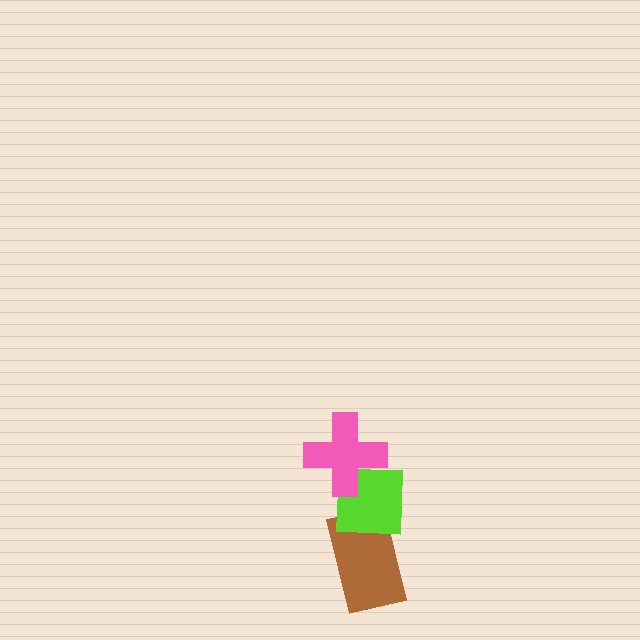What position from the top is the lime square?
The lime square is 2nd from the top.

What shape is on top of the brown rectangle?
The lime square is on top of the brown rectangle.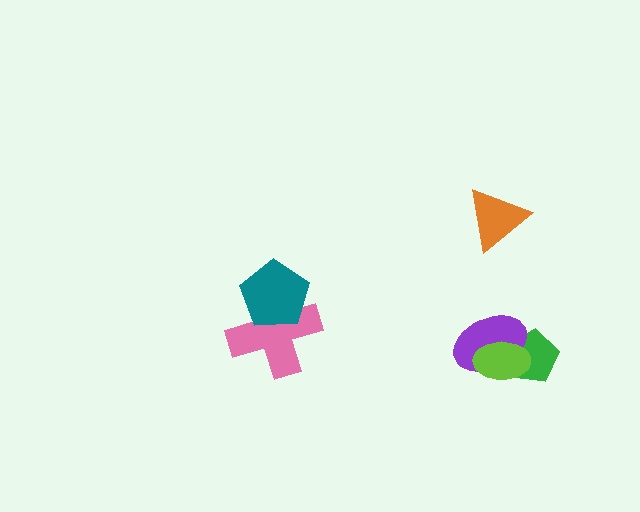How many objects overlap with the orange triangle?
0 objects overlap with the orange triangle.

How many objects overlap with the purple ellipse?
2 objects overlap with the purple ellipse.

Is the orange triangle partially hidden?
No, no other shape covers it.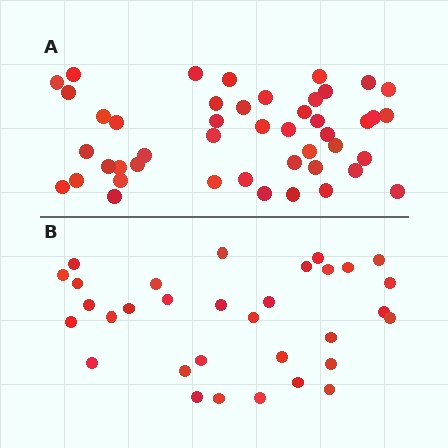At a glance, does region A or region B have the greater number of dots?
Region A (the top region) has more dots.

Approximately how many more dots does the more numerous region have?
Region A has approximately 15 more dots than region B.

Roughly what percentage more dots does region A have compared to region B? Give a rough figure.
About 45% more.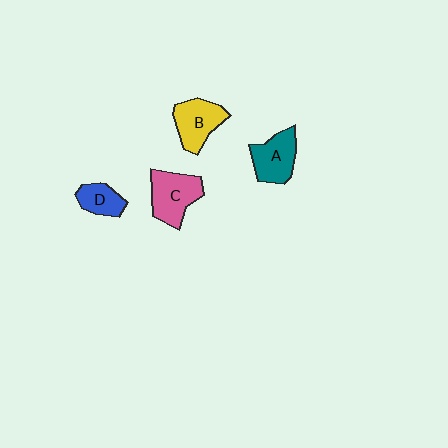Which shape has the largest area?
Shape C (pink).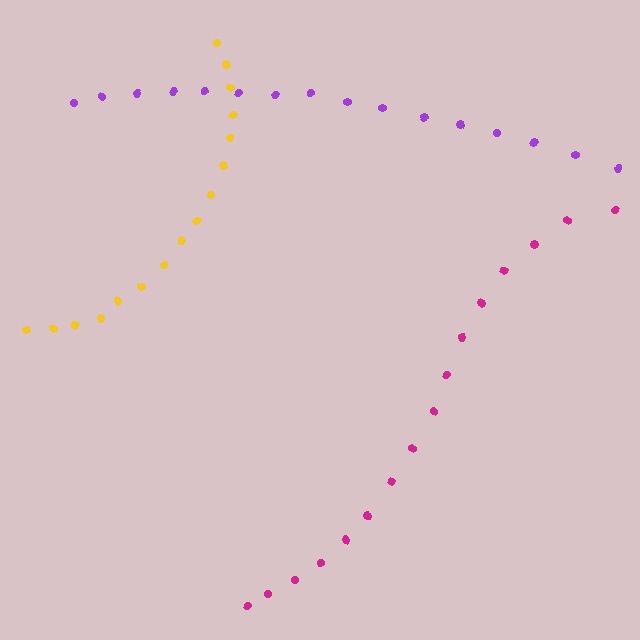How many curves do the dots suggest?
There are 3 distinct paths.